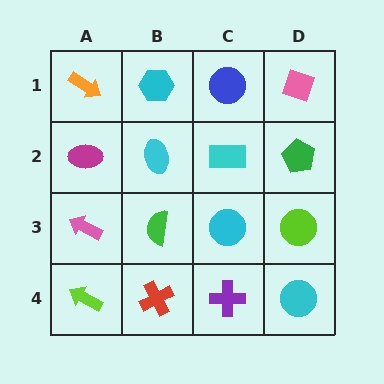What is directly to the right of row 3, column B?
A cyan circle.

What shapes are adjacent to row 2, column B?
A cyan hexagon (row 1, column B), a green semicircle (row 3, column B), a magenta ellipse (row 2, column A), a cyan rectangle (row 2, column C).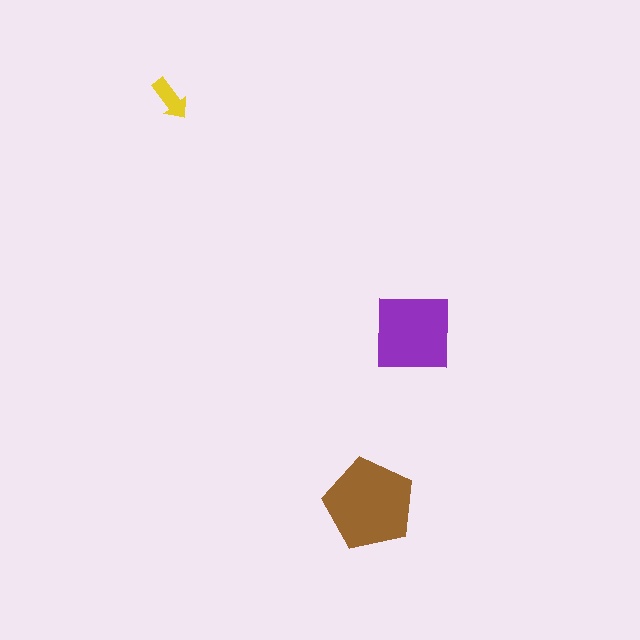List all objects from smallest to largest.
The yellow arrow, the purple square, the brown pentagon.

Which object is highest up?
The yellow arrow is topmost.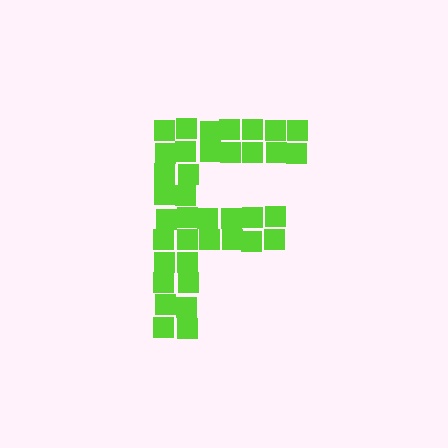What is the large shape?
The large shape is the letter F.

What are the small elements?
The small elements are squares.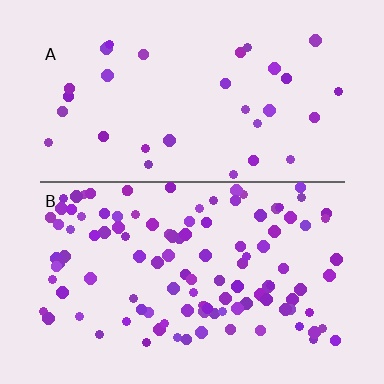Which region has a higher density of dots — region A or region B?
B (the bottom).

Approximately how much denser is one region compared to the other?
Approximately 3.4× — region B over region A.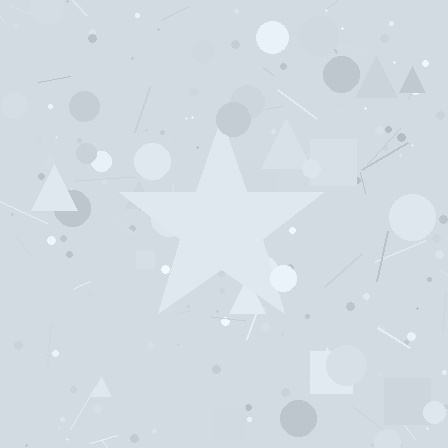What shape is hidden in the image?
A star is hidden in the image.